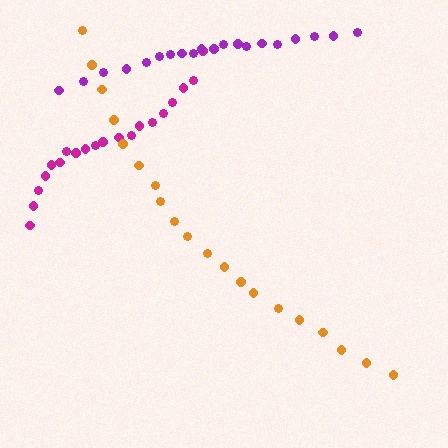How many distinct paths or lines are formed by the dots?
There are 3 distinct paths.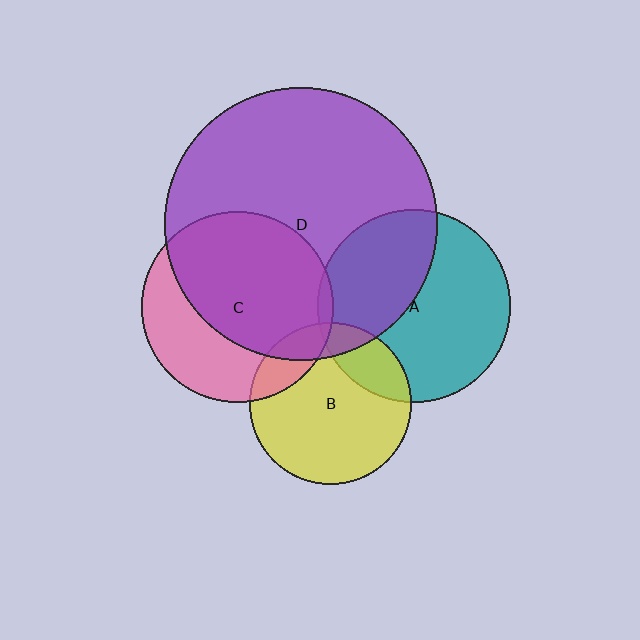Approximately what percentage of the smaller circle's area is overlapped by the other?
Approximately 15%.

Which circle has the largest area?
Circle D (purple).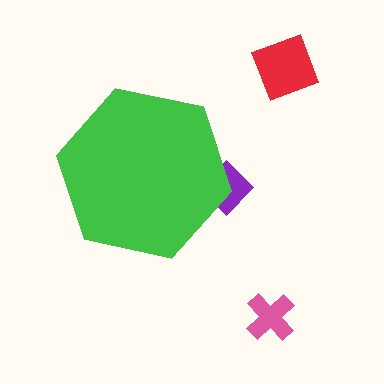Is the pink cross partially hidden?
No, the pink cross is fully visible.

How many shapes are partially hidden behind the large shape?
1 shape is partially hidden.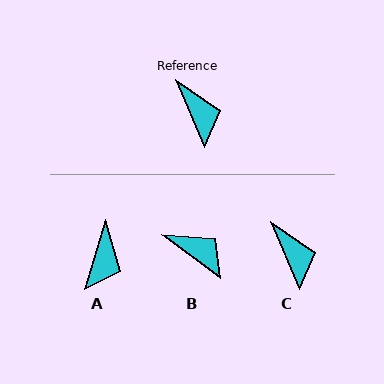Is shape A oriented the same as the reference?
No, it is off by about 40 degrees.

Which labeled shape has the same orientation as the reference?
C.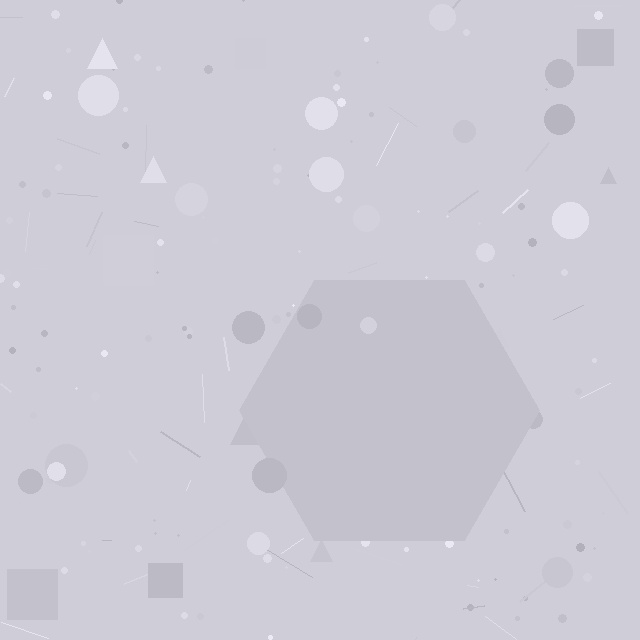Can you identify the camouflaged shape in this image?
The camouflaged shape is a hexagon.